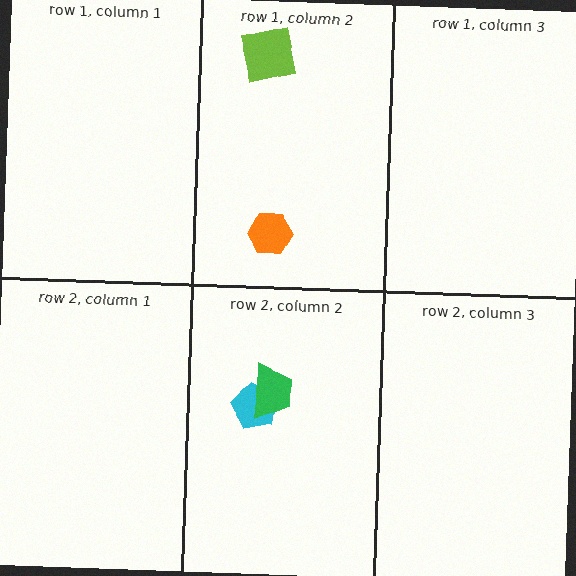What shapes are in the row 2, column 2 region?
The cyan pentagon, the green trapezoid.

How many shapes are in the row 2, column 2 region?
2.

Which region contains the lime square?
The row 1, column 2 region.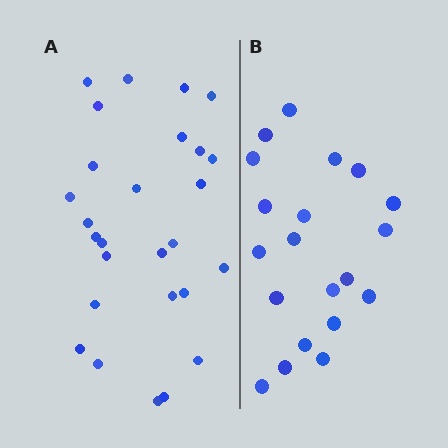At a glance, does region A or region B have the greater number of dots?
Region A (the left region) has more dots.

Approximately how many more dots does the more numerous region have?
Region A has roughly 8 or so more dots than region B.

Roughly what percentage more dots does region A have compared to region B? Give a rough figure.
About 35% more.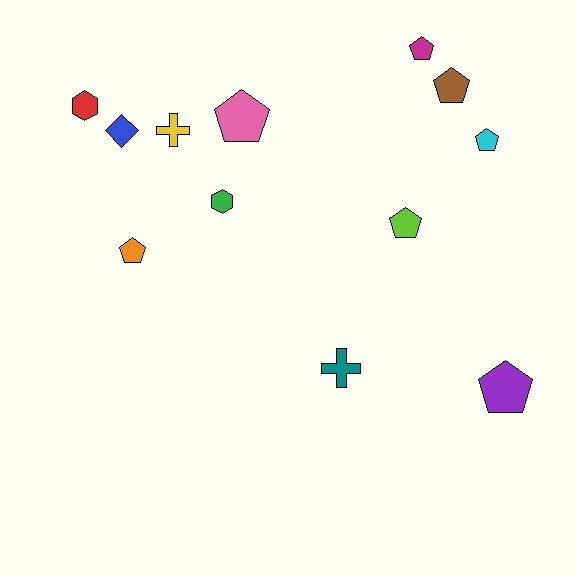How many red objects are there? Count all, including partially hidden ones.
There is 1 red object.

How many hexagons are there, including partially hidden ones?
There are 2 hexagons.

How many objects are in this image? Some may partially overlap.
There are 12 objects.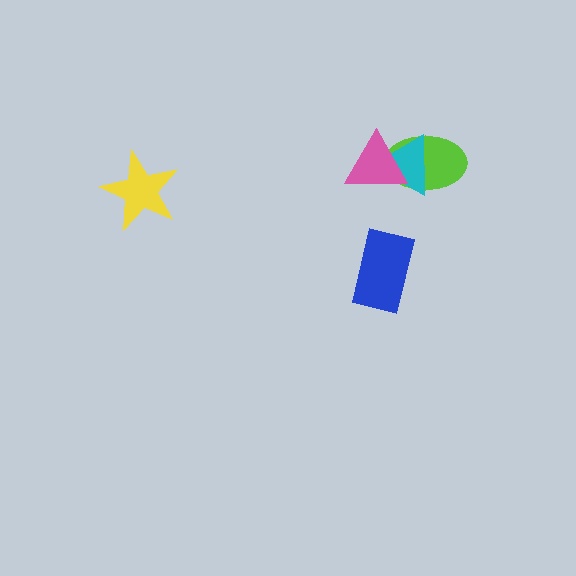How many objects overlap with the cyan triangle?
2 objects overlap with the cyan triangle.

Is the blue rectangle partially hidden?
No, no other shape covers it.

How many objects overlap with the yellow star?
0 objects overlap with the yellow star.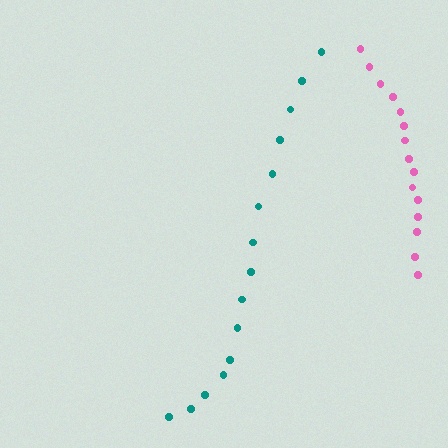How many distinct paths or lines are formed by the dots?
There are 2 distinct paths.